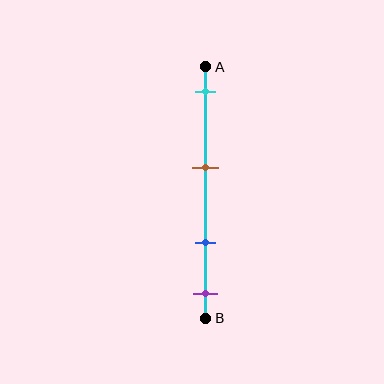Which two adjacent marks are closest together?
The blue and purple marks are the closest adjacent pair.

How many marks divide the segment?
There are 4 marks dividing the segment.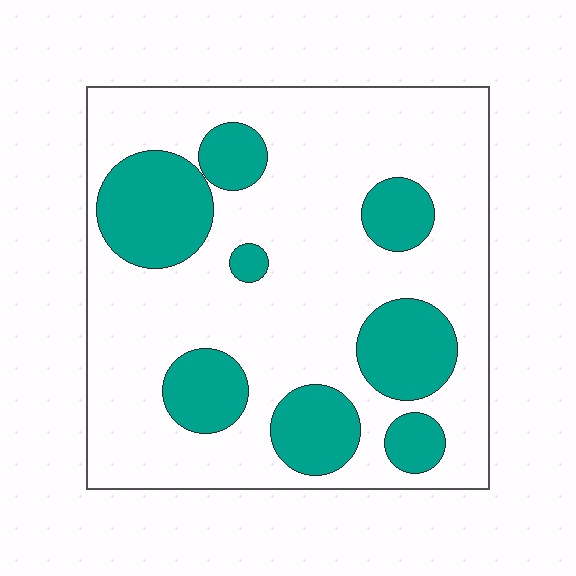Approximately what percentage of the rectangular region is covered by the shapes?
Approximately 25%.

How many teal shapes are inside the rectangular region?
8.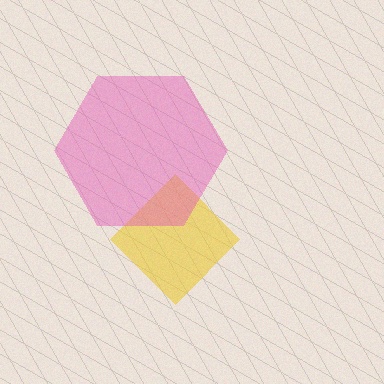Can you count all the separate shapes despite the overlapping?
Yes, there are 2 separate shapes.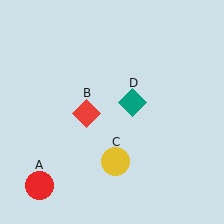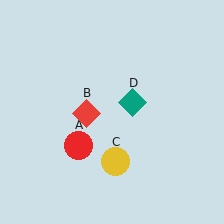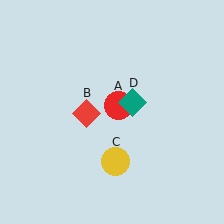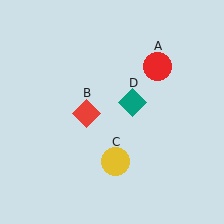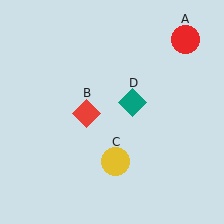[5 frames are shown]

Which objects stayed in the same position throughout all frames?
Red diamond (object B) and yellow circle (object C) and teal diamond (object D) remained stationary.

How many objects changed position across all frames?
1 object changed position: red circle (object A).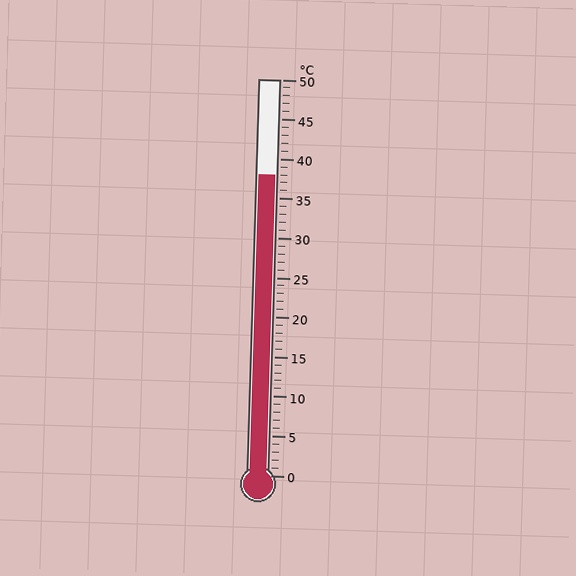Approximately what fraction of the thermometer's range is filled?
The thermometer is filled to approximately 75% of its range.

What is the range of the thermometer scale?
The thermometer scale ranges from 0°C to 50°C.